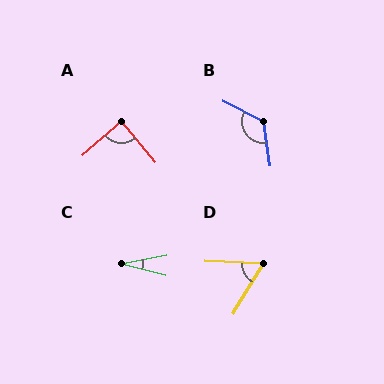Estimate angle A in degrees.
Approximately 88 degrees.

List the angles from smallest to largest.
C (25°), D (61°), A (88°), B (125°).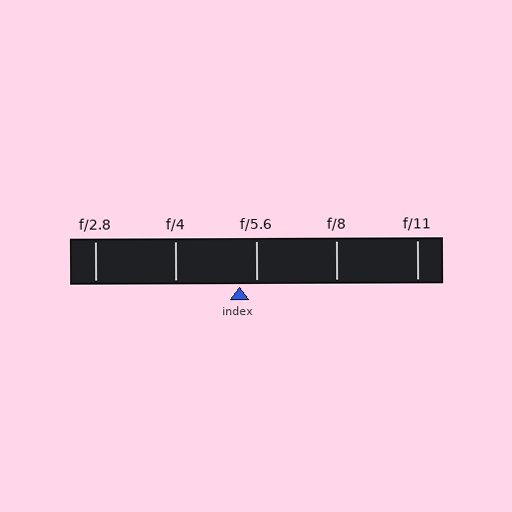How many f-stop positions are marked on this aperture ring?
There are 5 f-stop positions marked.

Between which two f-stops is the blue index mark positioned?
The index mark is between f/4 and f/5.6.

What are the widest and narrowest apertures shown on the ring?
The widest aperture shown is f/2.8 and the narrowest is f/11.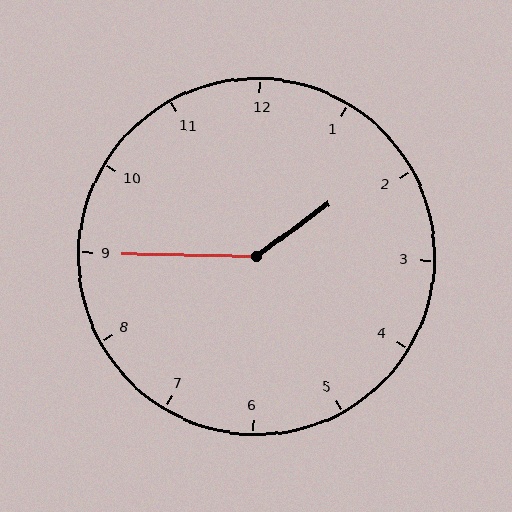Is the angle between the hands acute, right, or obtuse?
It is obtuse.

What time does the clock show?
1:45.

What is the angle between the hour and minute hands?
Approximately 142 degrees.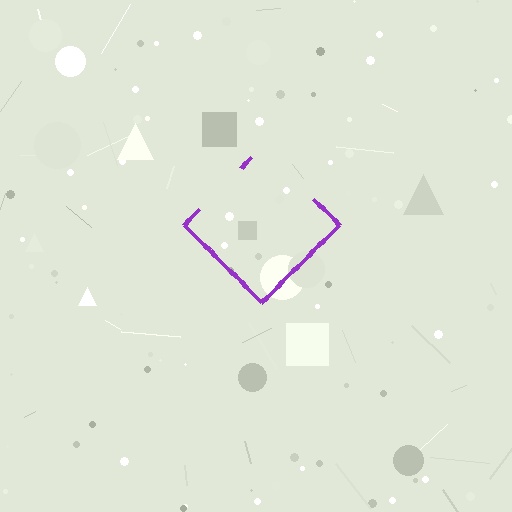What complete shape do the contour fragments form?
The contour fragments form a diamond.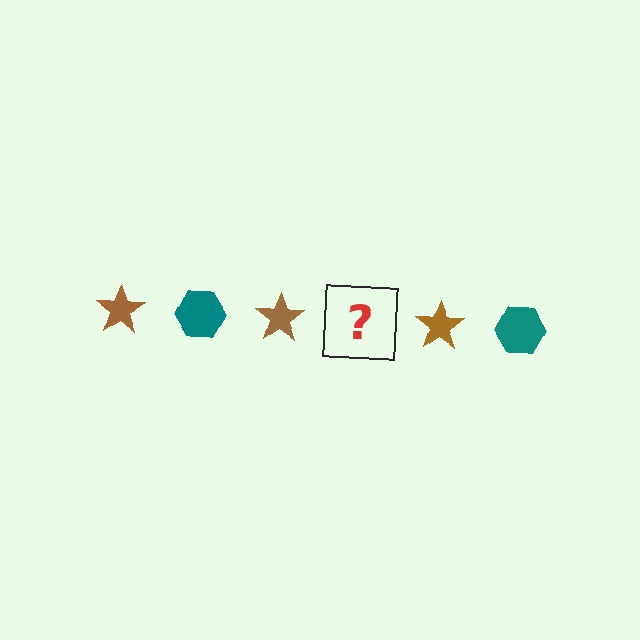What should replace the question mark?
The question mark should be replaced with a teal hexagon.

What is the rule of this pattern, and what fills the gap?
The rule is that the pattern alternates between brown star and teal hexagon. The gap should be filled with a teal hexagon.